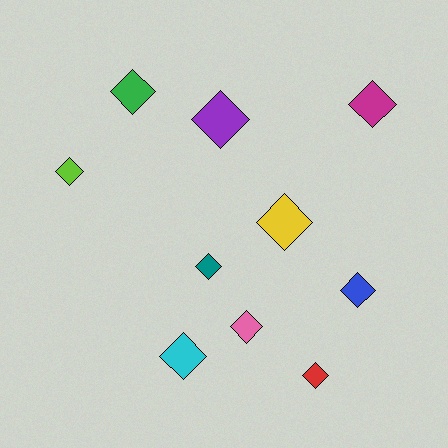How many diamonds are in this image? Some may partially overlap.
There are 10 diamonds.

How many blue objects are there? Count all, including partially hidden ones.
There is 1 blue object.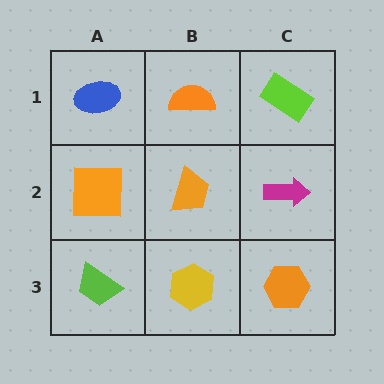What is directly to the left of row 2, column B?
An orange square.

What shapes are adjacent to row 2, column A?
A blue ellipse (row 1, column A), a lime trapezoid (row 3, column A), an orange trapezoid (row 2, column B).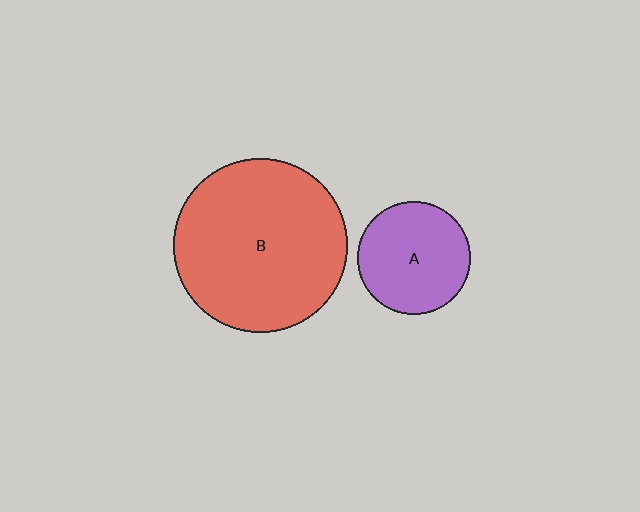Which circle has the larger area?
Circle B (red).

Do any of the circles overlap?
No, none of the circles overlap.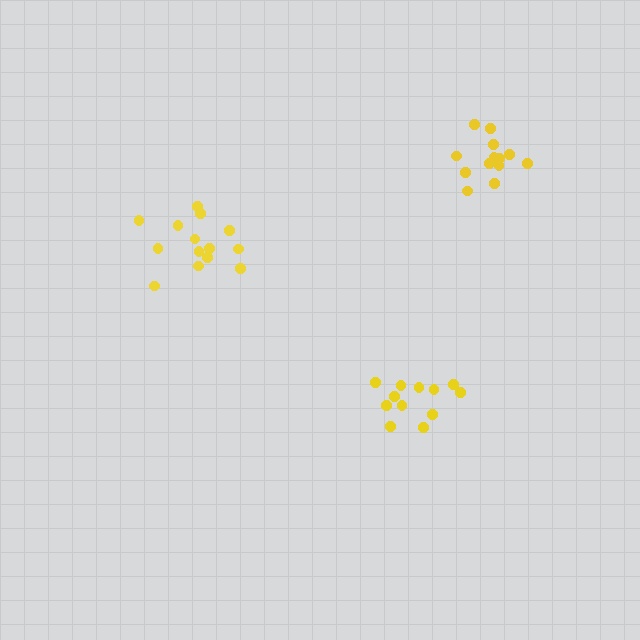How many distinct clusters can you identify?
There are 3 distinct clusters.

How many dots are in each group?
Group 1: 13 dots, Group 2: 12 dots, Group 3: 14 dots (39 total).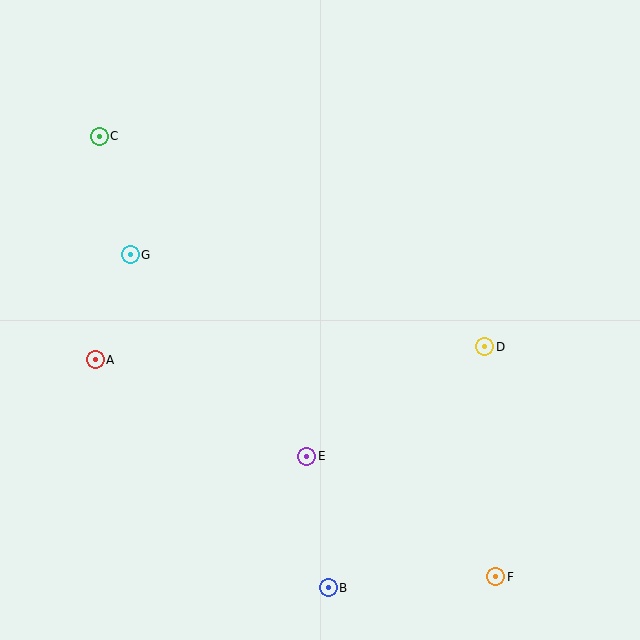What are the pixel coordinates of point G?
Point G is at (130, 255).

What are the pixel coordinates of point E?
Point E is at (307, 456).